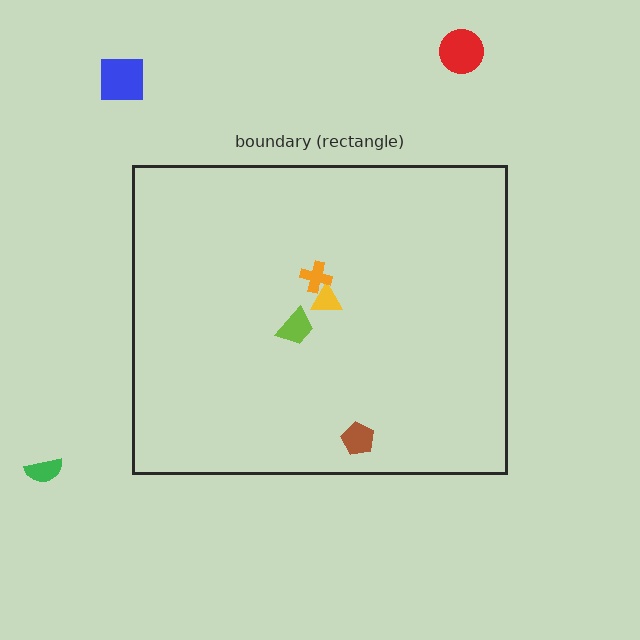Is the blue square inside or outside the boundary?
Outside.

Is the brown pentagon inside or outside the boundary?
Inside.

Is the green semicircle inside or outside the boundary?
Outside.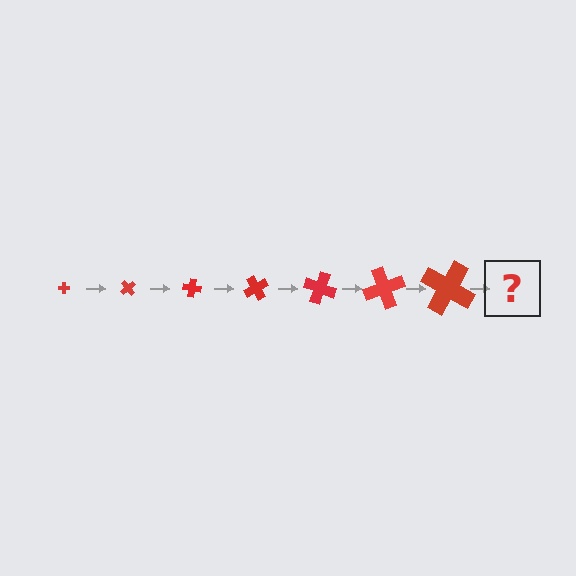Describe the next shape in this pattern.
It should be a cross, larger than the previous one and rotated 350 degrees from the start.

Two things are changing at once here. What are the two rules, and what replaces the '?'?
The two rules are that the cross grows larger each step and it rotates 50 degrees each step. The '?' should be a cross, larger than the previous one and rotated 350 degrees from the start.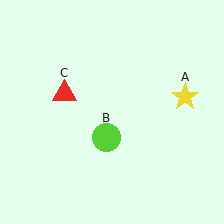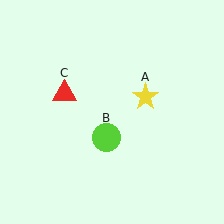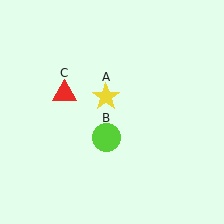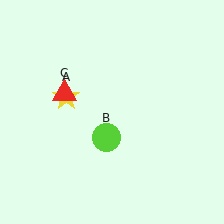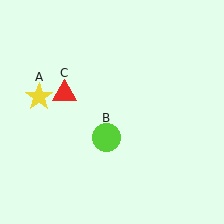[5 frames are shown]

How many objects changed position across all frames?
1 object changed position: yellow star (object A).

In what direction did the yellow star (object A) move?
The yellow star (object A) moved left.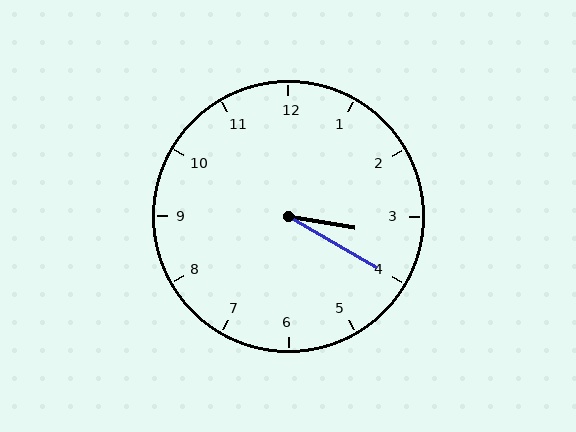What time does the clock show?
3:20.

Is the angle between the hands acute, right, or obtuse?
It is acute.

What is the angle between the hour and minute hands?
Approximately 20 degrees.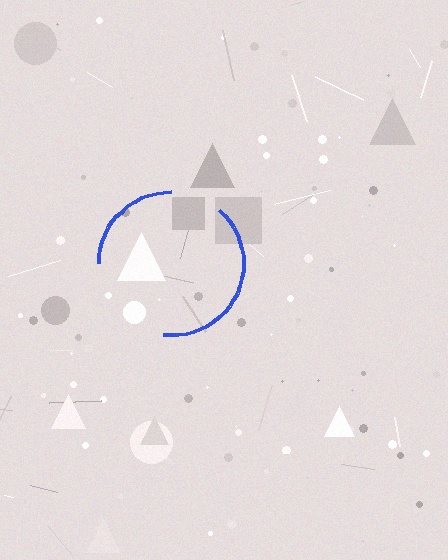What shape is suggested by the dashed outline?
The dashed outline suggests a circle.